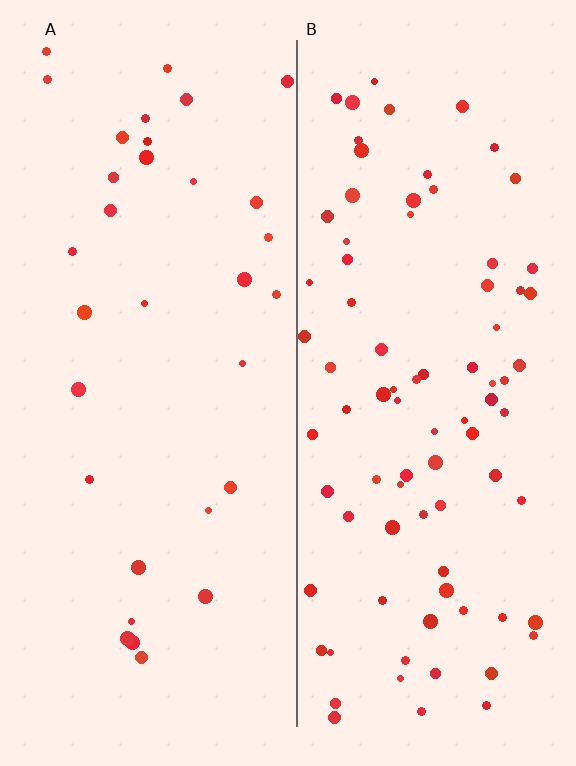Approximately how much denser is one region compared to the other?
Approximately 2.6× — region B over region A.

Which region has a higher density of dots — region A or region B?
B (the right).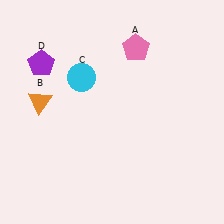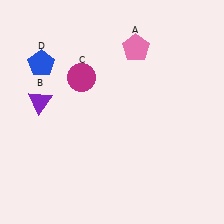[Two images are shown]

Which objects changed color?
B changed from orange to purple. C changed from cyan to magenta. D changed from purple to blue.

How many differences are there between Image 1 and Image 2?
There are 3 differences between the two images.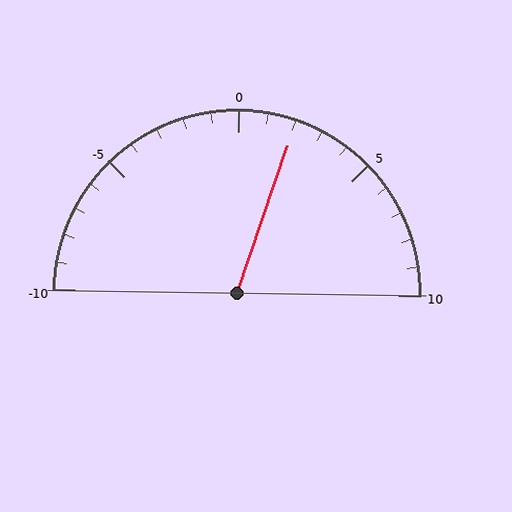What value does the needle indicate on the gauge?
The needle indicates approximately 2.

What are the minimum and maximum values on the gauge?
The gauge ranges from -10 to 10.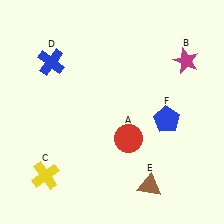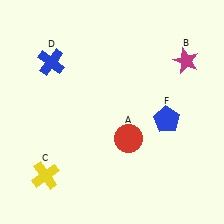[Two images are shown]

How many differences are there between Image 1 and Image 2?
There is 1 difference between the two images.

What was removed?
The brown triangle (E) was removed in Image 2.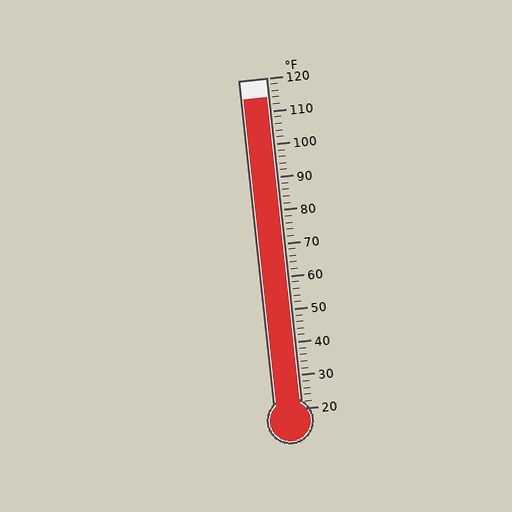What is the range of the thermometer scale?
The thermometer scale ranges from 20°F to 120°F.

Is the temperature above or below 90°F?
The temperature is above 90°F.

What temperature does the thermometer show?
The thermometer shows approximately 114°F.